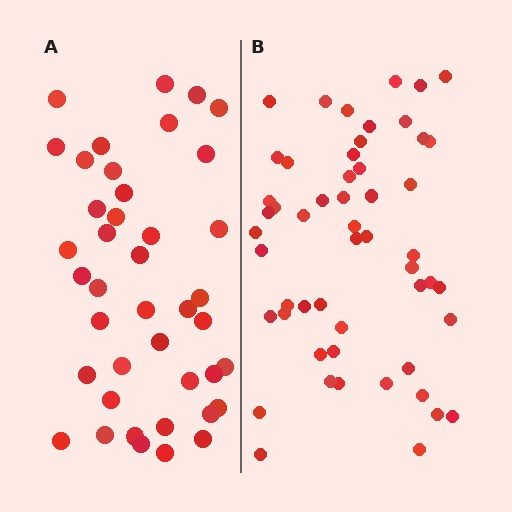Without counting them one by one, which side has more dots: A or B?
Region B (the right region) has more dots.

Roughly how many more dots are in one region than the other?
Region B has roughly 12 or so more dots than region A.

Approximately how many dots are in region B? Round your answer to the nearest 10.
About 50 dots. (The exact count is 53, which rounds to 50.)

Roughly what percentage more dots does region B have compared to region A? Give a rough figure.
About 30% more.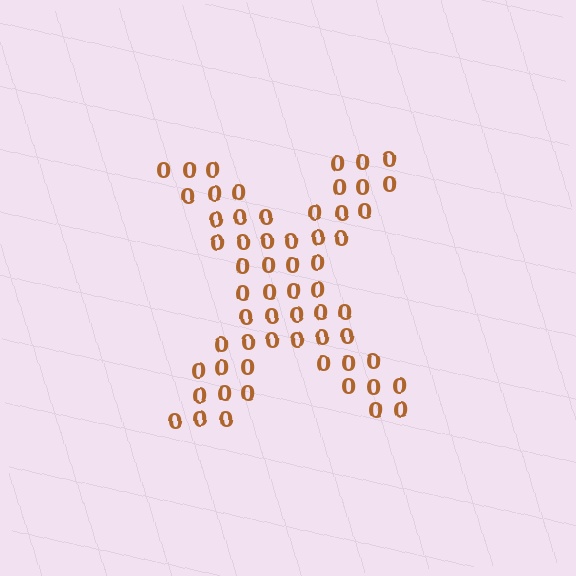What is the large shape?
The large shape is the letter X.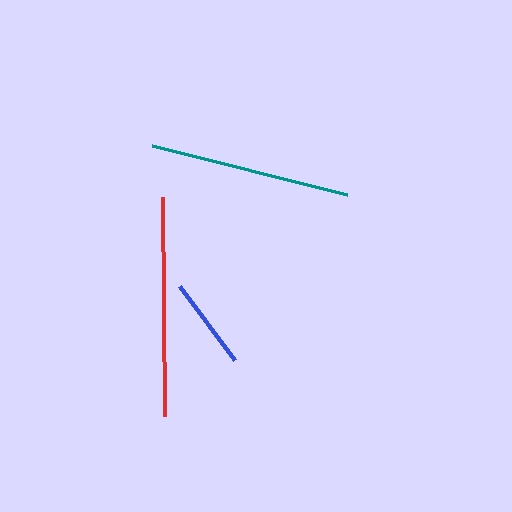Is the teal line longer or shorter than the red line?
The red line is longer than the teal line.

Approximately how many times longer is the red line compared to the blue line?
The red line is approximately 2.4 times the length of the blue line.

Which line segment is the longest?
The red line is the longest at approximately 219 pixels.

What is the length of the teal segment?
The teal segment is approximately 201 pixels long.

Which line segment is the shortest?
The blue line is the shortest at approximately 92 pixels.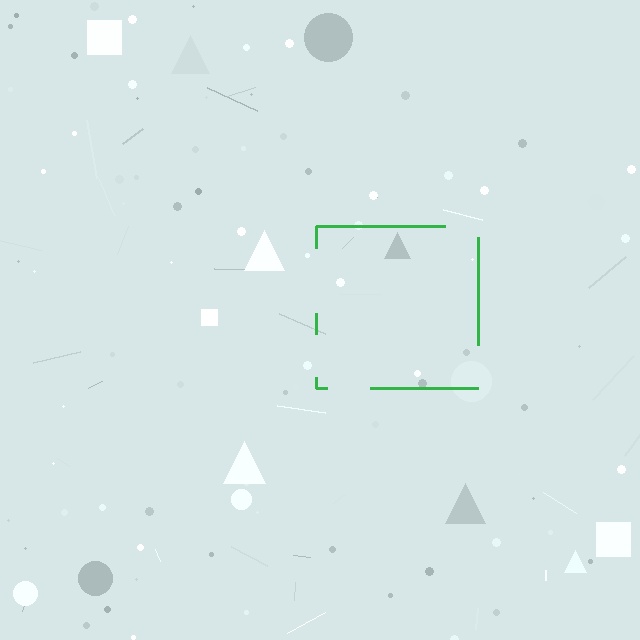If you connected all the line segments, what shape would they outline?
They would outline a square.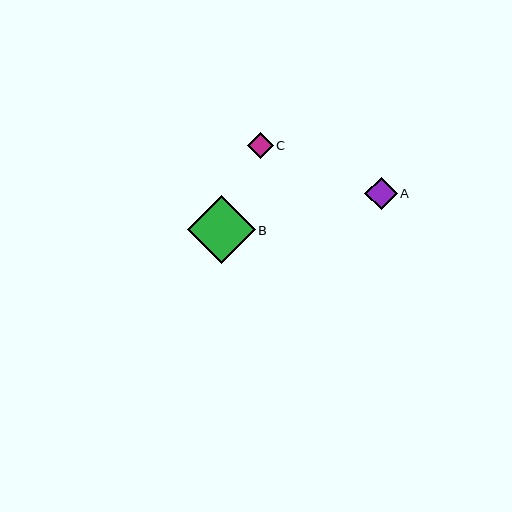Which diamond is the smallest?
Diamond C is the smallest with a size of approximately 26 pixels.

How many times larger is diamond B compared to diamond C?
Diamond B is approximately 2.6 times the size of diamond C.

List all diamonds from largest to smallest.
From largest to smallest: B, A, C.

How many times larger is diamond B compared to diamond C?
Diamond B is approximately 2.6 times the size of diamond C.